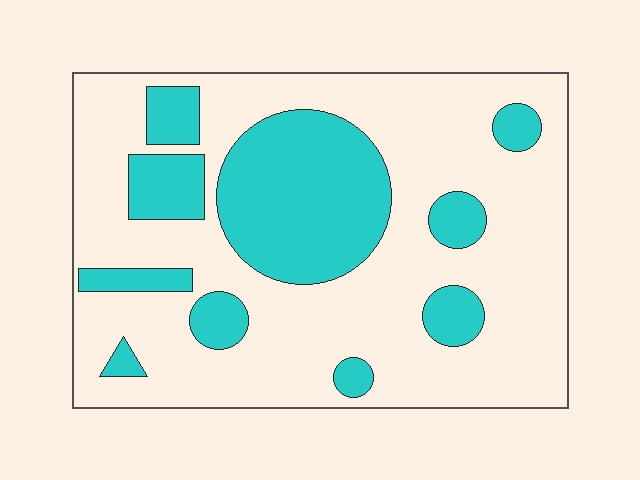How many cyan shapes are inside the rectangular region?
10.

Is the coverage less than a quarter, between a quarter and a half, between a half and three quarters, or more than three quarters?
Between a quarter and a half.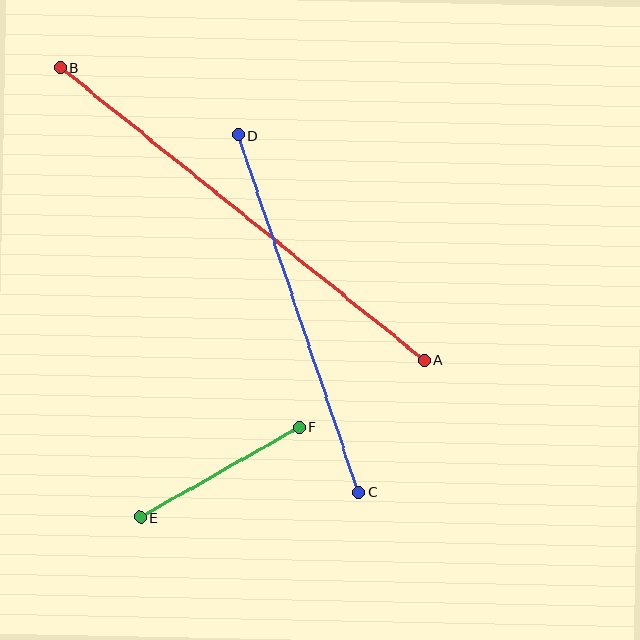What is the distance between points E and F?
The distance is approximately 183 pixels.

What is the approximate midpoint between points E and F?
The midpoint is at approximately (220, 472) pixels.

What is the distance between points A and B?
The distance is approximately 468 pixels.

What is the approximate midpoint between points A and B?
The midpoint is at approximately (242, 214) pixels.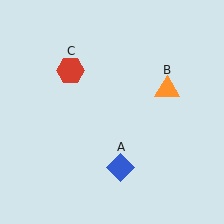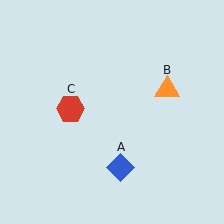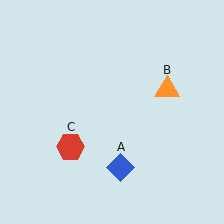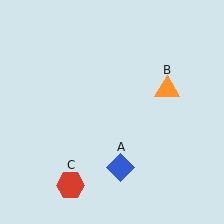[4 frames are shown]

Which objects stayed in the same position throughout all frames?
Blue diamond (object A) and orange triangle (object B) remained stationary.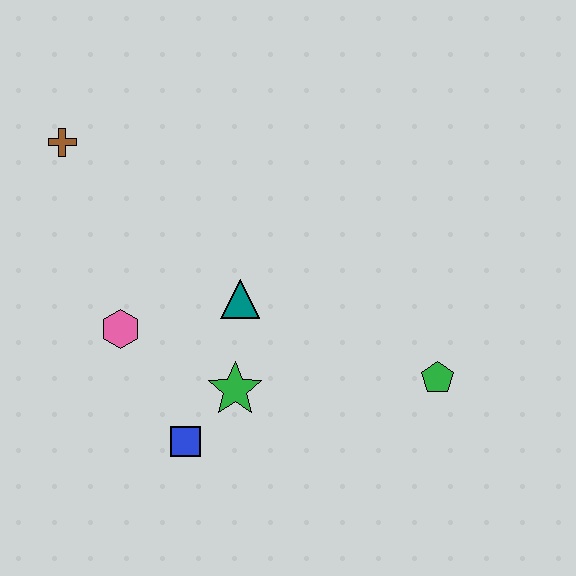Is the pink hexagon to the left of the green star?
Yes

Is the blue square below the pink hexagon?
Yes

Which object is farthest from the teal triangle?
The brown cross is farthest from the teal triangle.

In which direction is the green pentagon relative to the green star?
The green pentagon is to the right of the green star.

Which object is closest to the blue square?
The green star is closest to the blue square.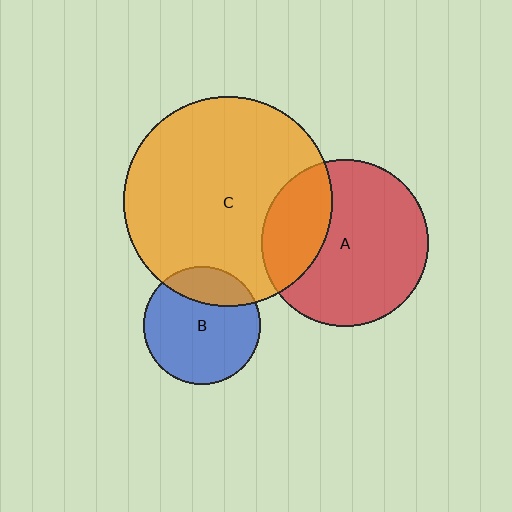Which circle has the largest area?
Circle C (orange).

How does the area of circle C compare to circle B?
Approximately 3.2 times.